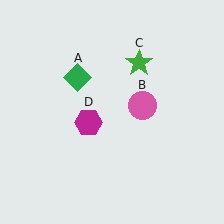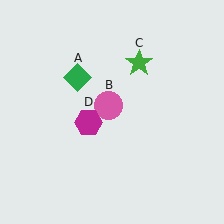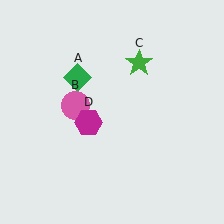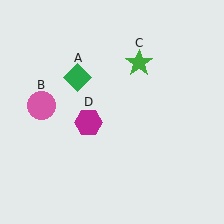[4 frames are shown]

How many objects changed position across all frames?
1 object changed position: pink circle (object B).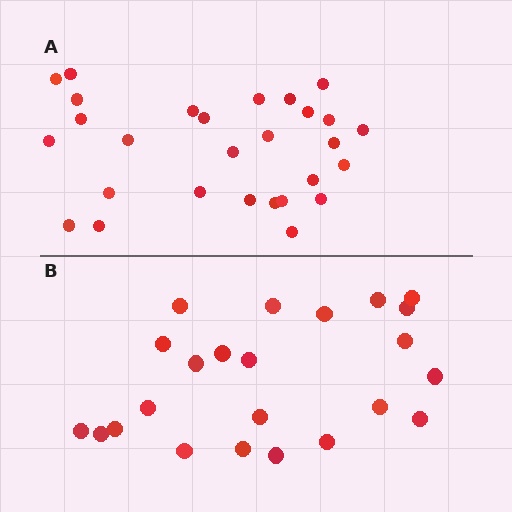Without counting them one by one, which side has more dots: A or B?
Region A (the top region) has more dots.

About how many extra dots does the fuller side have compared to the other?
Region A has about 5 more dots than region B.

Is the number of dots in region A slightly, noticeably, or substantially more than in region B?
Region A has only slightly more — the two regions are fairly close. The ratio is roughly 1.2 to 1.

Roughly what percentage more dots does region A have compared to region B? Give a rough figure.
About 20% more.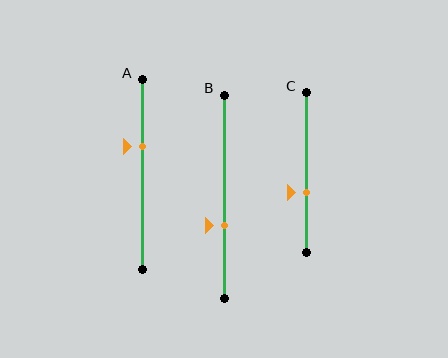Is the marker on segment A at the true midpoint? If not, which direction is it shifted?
No, the marker on segment A is shifted upward by about 15% of the segment length.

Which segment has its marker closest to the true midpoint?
Segment C has its marker closest to the true midpoint.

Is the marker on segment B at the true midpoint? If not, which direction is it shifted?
No, the marker on segment B is shifted downward by about 14% of the segment length.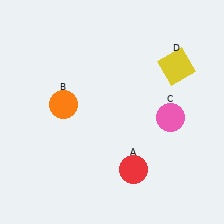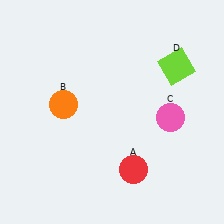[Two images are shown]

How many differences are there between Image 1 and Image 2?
There is 1 difference between the two images.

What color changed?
The square (D) changed from yellow in Image 1 to lime in Image 2.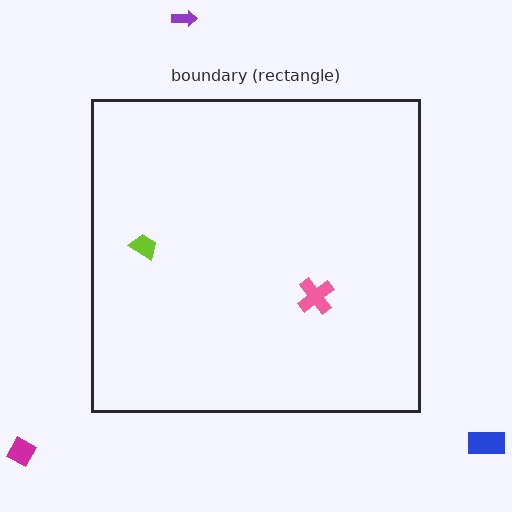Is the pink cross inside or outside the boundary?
Inside.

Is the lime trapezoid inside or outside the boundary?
Inside.